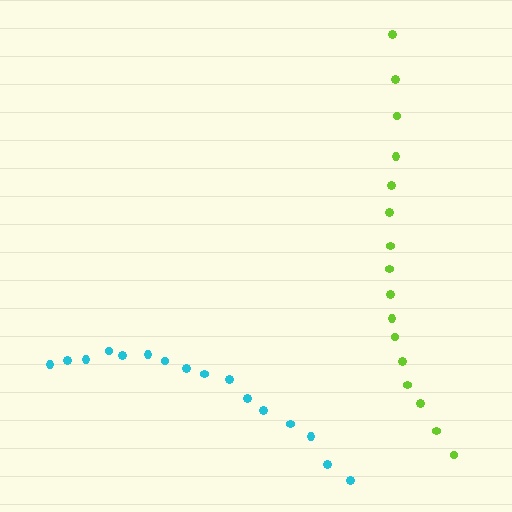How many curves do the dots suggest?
There are 2 distinct paths.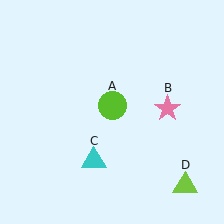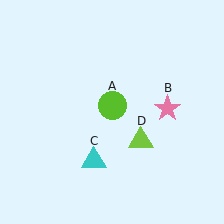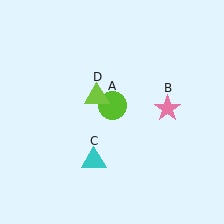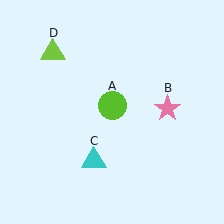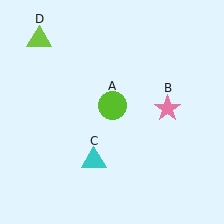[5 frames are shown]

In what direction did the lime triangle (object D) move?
The lime triangle (object D) moved up and to the left.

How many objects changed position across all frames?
1 object changed position: lime triangle (object D).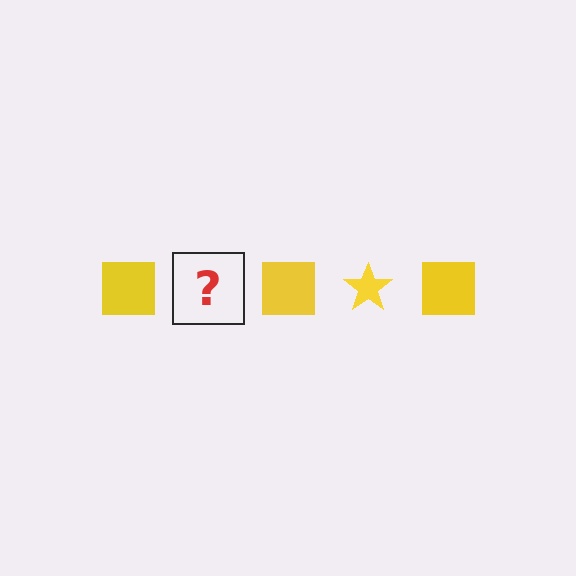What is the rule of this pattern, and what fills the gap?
The rule is that the pattern cycles through square, star shapes in yellow. The gap should be filled with a yellow star.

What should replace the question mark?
The question mark should be replaced with a yellow star.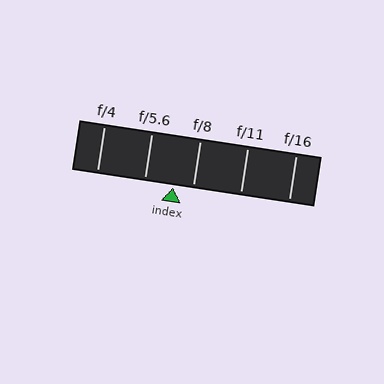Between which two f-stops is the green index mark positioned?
The index mark is between f/5.6 and f/8.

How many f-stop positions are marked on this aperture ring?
There are 5 f-stop positions marked.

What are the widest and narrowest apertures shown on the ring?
The widest aperture shown is f/4 and the narrowest is f/16.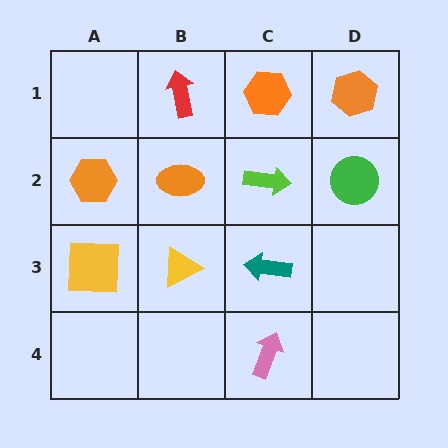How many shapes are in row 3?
3 shapes.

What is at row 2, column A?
An orange hexagon.